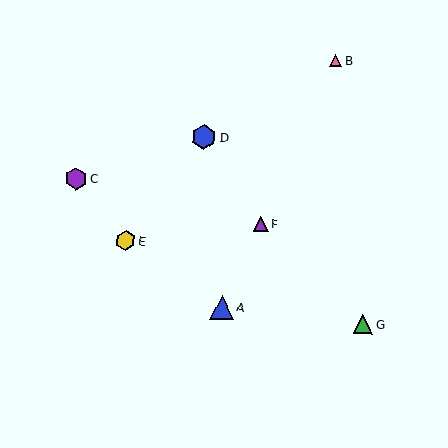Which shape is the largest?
The blue hexagon (labeled D) is the largest.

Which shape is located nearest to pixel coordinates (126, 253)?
The yellow hexagon (labeled E) at (126, 241) is nearest to that location.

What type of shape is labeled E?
Shape E is a yellow hexagon.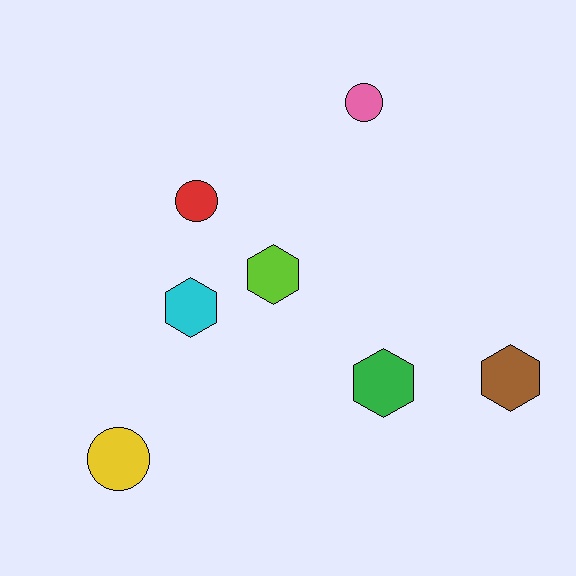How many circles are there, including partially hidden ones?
There are 3 circles.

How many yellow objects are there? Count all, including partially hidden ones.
There is 1 yellow object.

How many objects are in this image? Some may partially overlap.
There are 7 objects.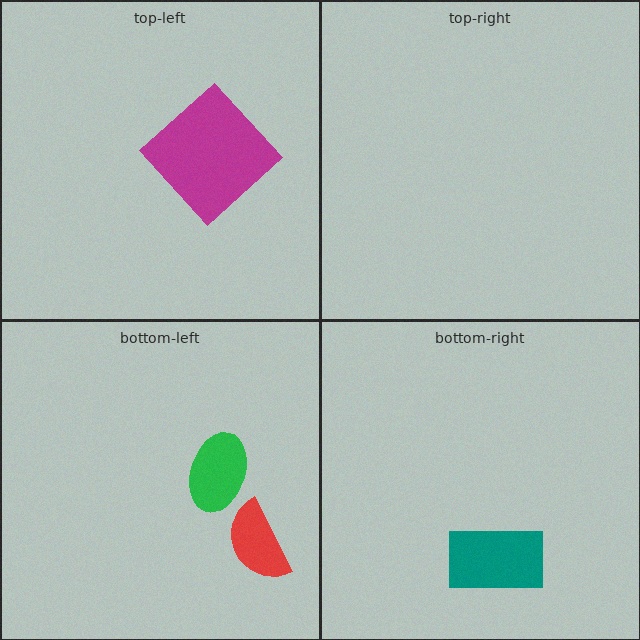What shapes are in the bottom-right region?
The teal rectangle.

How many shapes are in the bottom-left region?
2.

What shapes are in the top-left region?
The magenta diamond.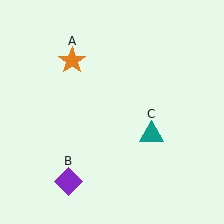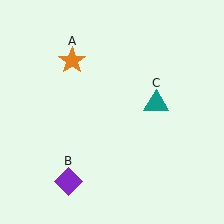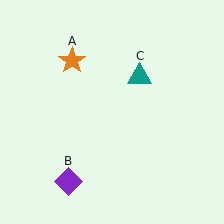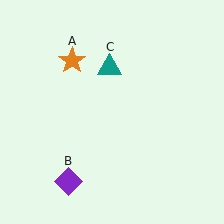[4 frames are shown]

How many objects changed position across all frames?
1 object changed position: teal triangle (object C).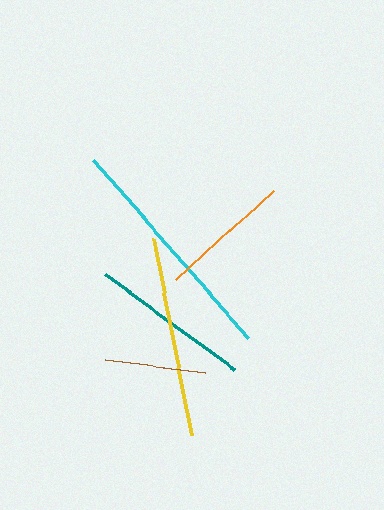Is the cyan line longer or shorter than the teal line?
The cyan line is longer than the teal line.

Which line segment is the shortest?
The brown line is the shortest at approximately 102 pixels.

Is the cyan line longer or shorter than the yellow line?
The cyan line is longer than the yellow line.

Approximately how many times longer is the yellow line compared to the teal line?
The yellow line is approximately 1.2 times the length of the teal line.